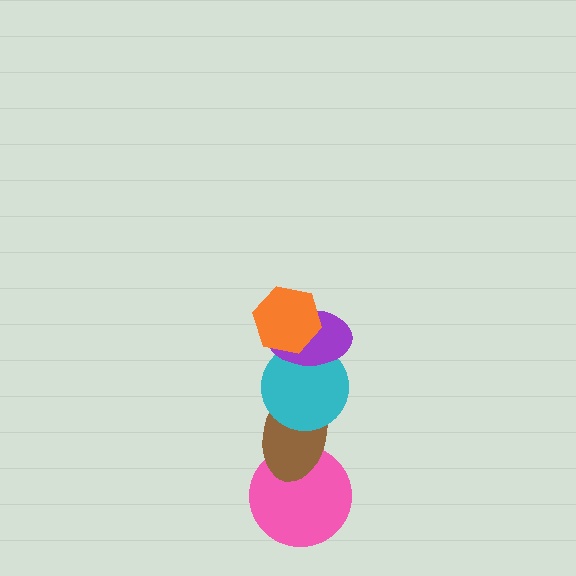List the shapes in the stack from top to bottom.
From top to bottom: the orange hexagon, the purple ellipse, the cyan circle, the brown ellipse, the pink circle.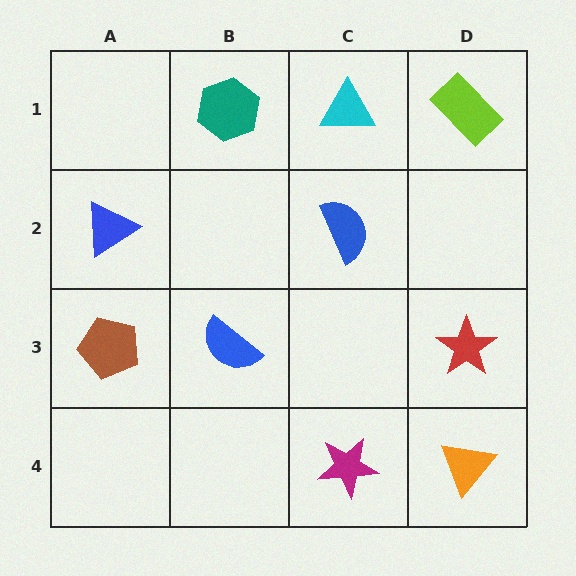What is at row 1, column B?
A teal hexagon.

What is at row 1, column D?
A lime rectangle.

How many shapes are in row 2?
2 shapes.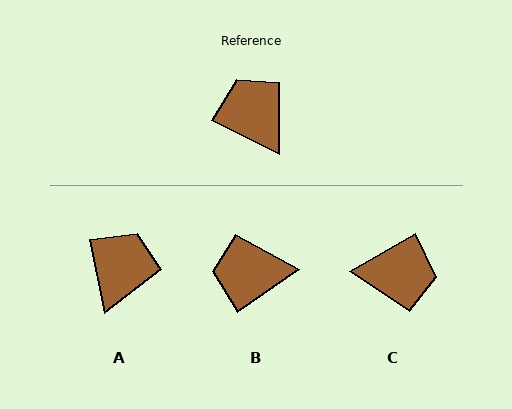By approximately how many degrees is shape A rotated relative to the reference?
Approximately 52 degrees clockwise.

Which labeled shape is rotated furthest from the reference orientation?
C, about 124 degrees away.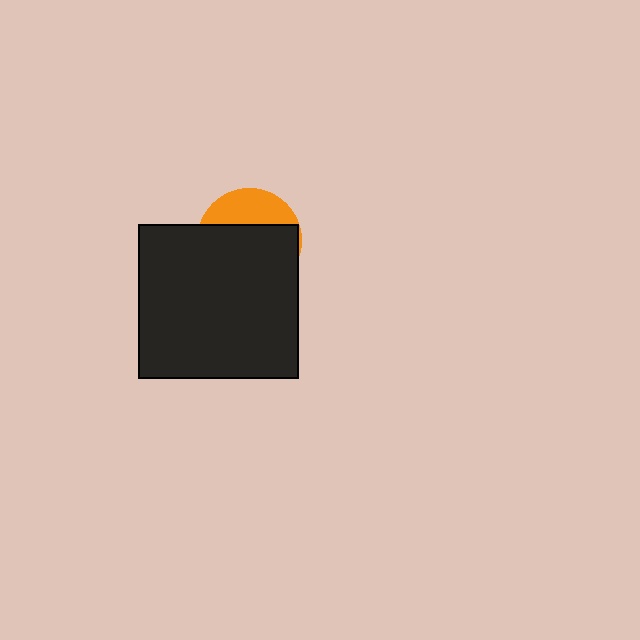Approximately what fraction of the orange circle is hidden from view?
Roughly 70% of the orange circle is hidden behind the black rectangle.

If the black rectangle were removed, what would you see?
You would see the complete orange circle.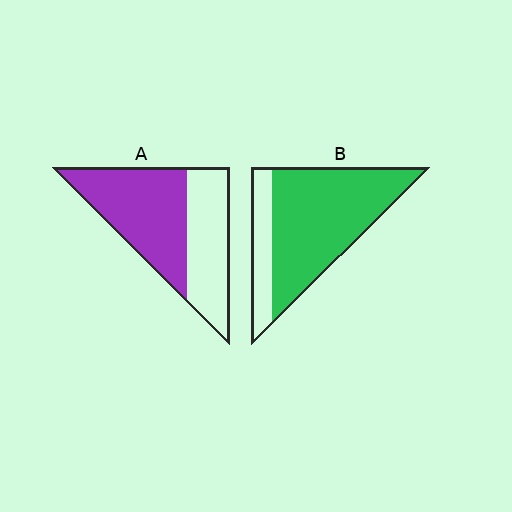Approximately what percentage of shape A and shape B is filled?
A is approximately 60% and B is approximately 80%.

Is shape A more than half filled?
Yes.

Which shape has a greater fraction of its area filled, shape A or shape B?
Shape B.